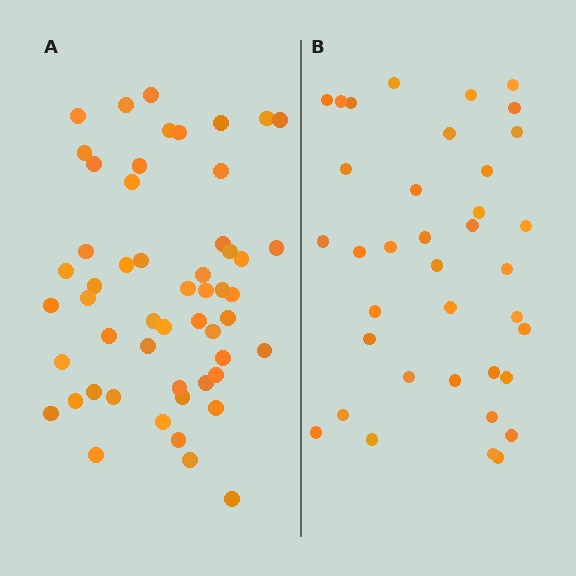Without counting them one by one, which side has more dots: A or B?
Region A (the left region) has more dots.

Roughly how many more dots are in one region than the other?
Region A has approximately 15 more dots than region B.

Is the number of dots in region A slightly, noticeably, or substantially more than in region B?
Region A has noticeably more, but not dramatically so. The ratio is roughly 1.4 to 1.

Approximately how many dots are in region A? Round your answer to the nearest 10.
About 50 dots. (The exact count is 53, which rounds to 50.)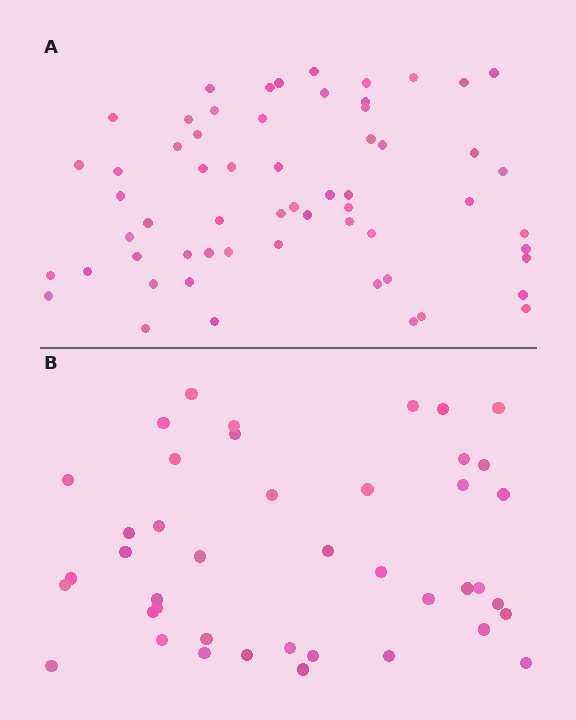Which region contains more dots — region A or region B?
Region A (the top region) has more dots.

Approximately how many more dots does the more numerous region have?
Region A has approximately 20 more dots than region B.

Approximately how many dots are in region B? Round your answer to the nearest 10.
About 40 dots. (The exact count is 42, which rounds to 40.)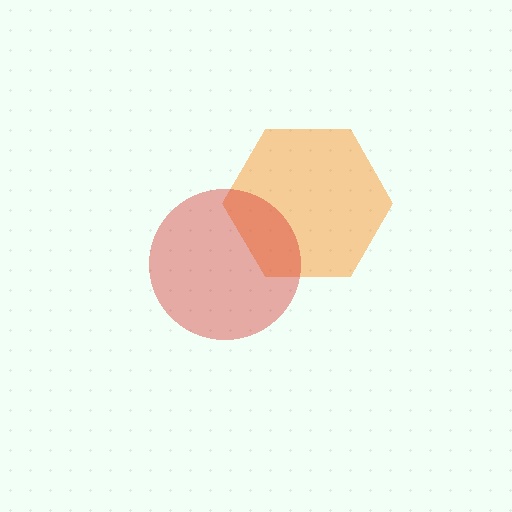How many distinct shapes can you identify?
There are 2 distinct shapes: an orange hexagon, a red circle.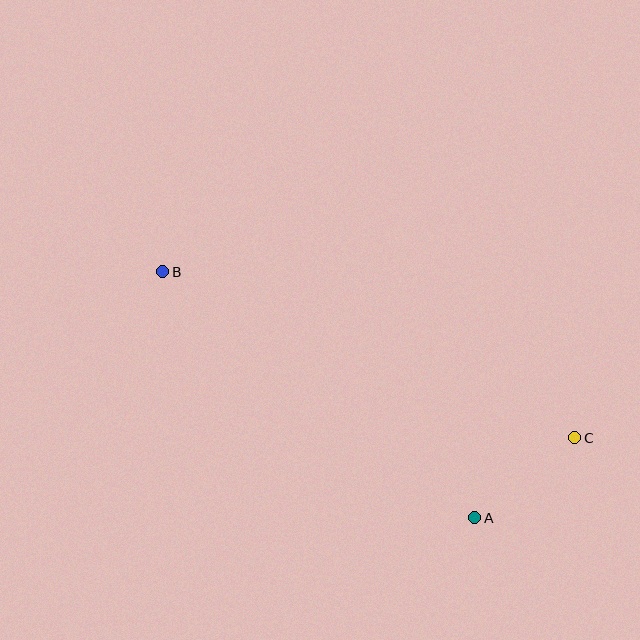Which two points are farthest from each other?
Points B and C are farthest from each other.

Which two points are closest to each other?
Points A and C are closest to each other.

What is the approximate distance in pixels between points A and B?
The distance between A and B is approximately 397 pixels.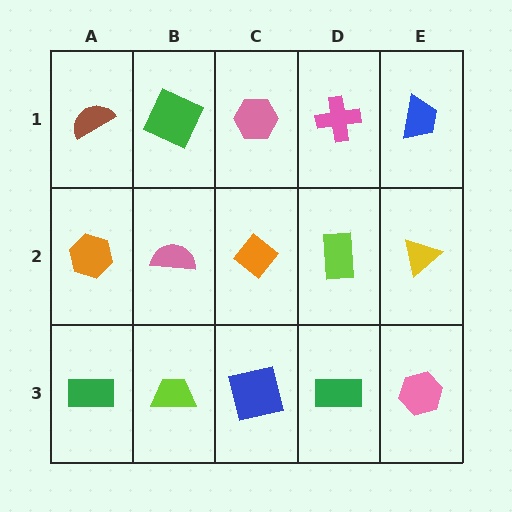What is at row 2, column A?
An orange hexagon.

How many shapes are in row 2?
5 shapes.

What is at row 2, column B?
A pink semicircle.